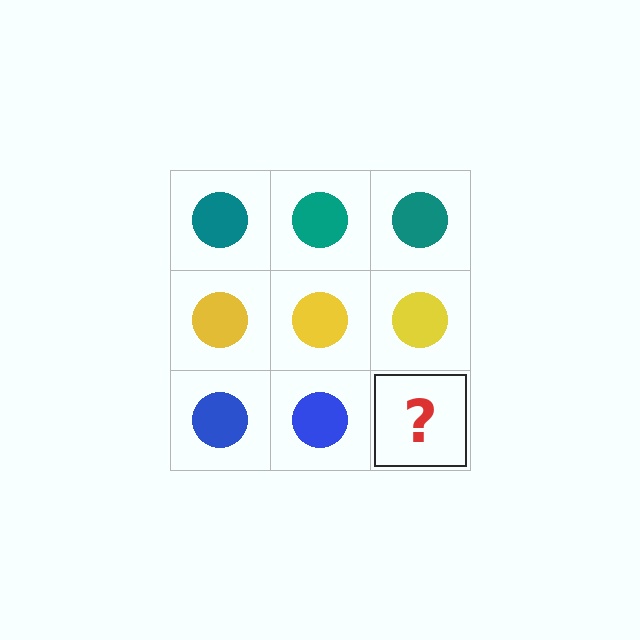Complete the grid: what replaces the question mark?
The question mark should be replaced with a blue circle.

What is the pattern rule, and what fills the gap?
The rule is that each row has a consistent color. The gap should be filled with a blue circle.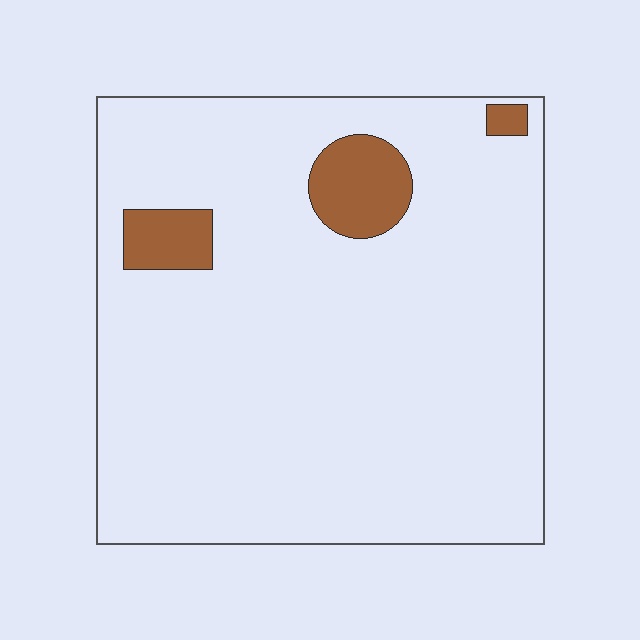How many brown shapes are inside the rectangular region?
3.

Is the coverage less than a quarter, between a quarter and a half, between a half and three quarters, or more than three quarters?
Less than a quarter.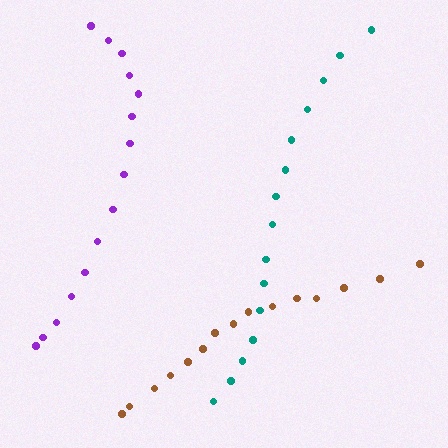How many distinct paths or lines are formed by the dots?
There are 3 distinct paths.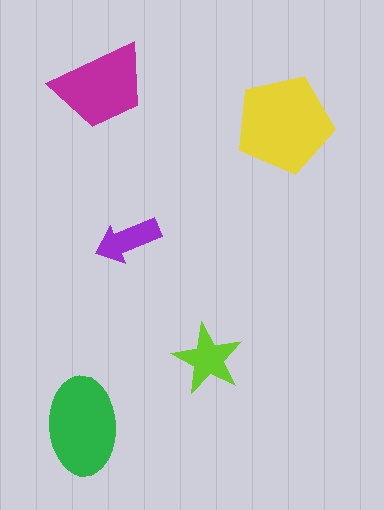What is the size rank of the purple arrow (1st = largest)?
5th.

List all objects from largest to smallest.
The yellow pentagon, the green ellipse, the magenta trapezoid, the lime star, the purple arrow.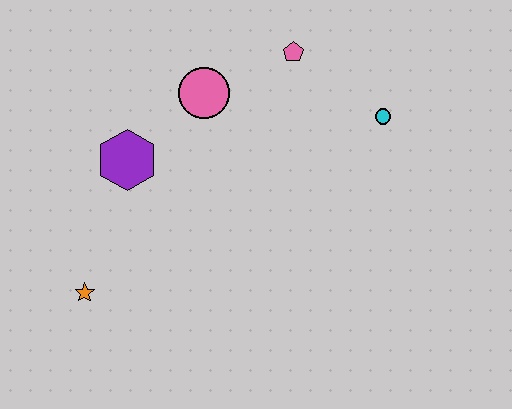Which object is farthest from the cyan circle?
The orange star is farthest from the cyan circle.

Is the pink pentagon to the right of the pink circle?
Yes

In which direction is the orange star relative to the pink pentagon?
The orange star is below the pink pentagon.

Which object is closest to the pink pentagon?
The pink circle is closest to the pink pentagon.